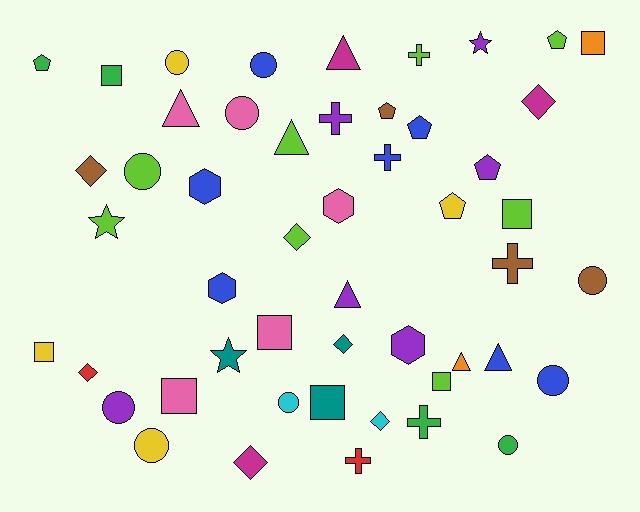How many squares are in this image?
There are 8 squares.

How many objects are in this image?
There are 50 objects.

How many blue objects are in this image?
There are 7 blue objects.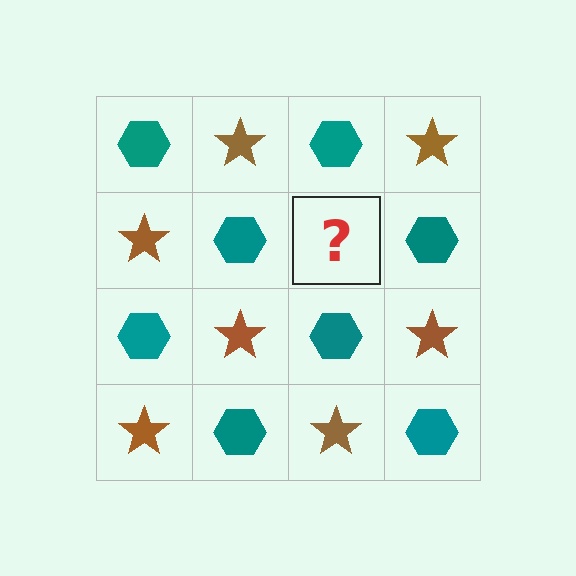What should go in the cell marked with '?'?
The missing cell should contain a brown star.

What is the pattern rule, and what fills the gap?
The rule is that it alternates teal hexagon and brown star in a checkerboard pattern. The gap should be filled with a brown star.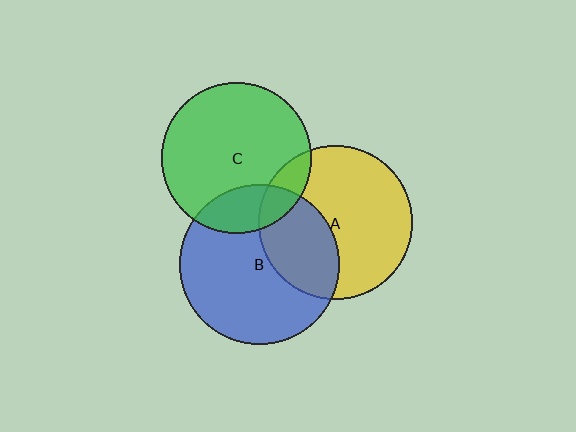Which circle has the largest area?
Circle B (blue).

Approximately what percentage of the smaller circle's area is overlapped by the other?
Approximately 20%.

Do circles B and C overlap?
Yes.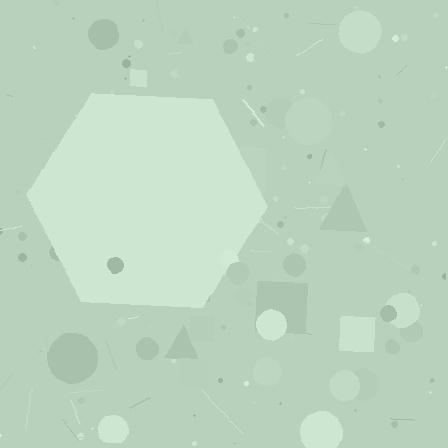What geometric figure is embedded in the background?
A hexagon is embedded in the background.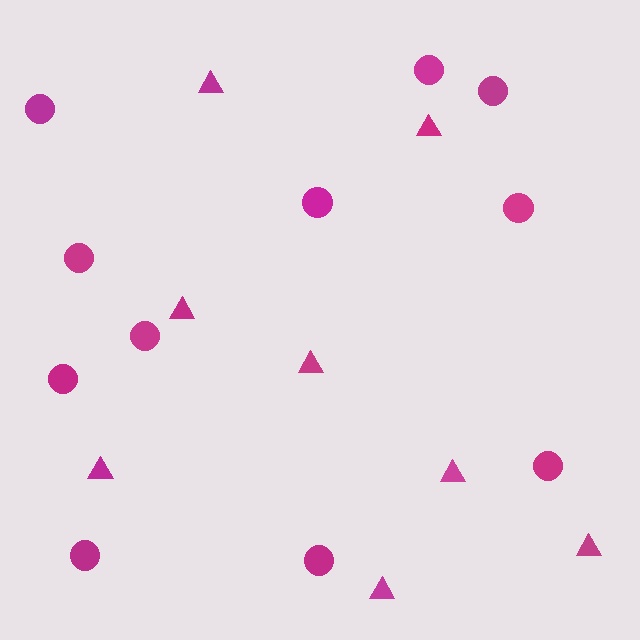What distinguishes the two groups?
There are 2 groups: one group of circles (11) and one group of triangles (8).